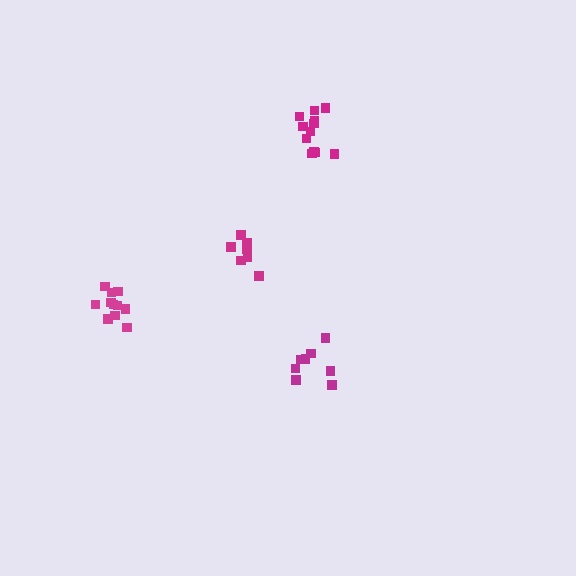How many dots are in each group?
Group 1: 8 dots, Group 2: 12 dots, Group 3: 7 dots, Group 4: 11 dots (38 total).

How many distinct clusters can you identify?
There are 4 distinct clusters.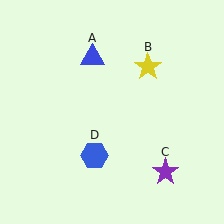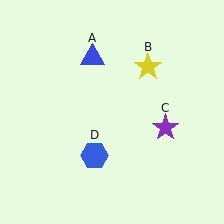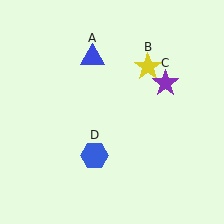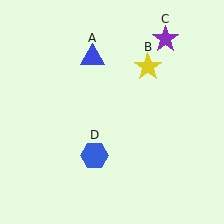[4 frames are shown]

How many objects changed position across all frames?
1 object changed position: purple star (object C).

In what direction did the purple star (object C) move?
The purple star (object C) moved up.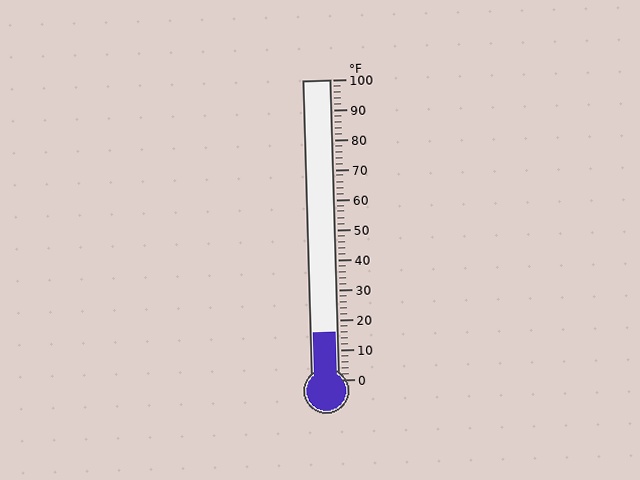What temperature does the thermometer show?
The thermometer shows approximately 16°F.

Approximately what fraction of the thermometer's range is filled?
The thermometer is filled to approximately 15% of its range.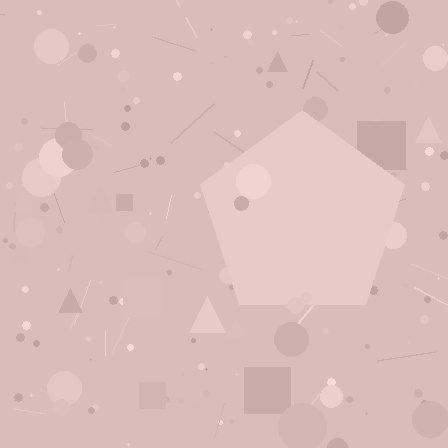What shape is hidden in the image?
A pentagon is hidden in the image.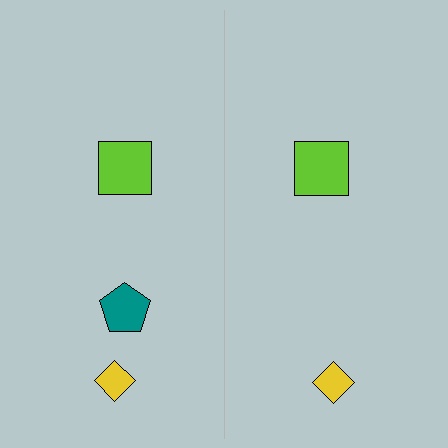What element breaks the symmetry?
A teal pentagon is missing from the right side.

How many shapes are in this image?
There are 5 shapes in this image.